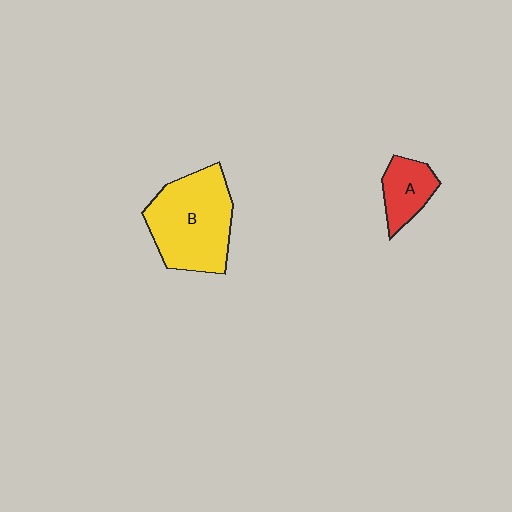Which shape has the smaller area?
Shape A (red).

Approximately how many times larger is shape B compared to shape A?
Approximately 2.4 times.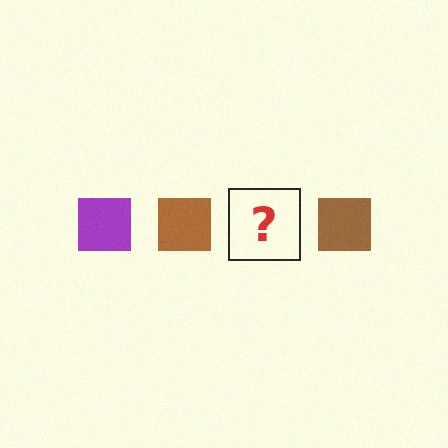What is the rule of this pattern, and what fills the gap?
The rule is that the pattern cycles through purple, brown squares. The gap should be filled with a purple square.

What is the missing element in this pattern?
The missing element is a purple square.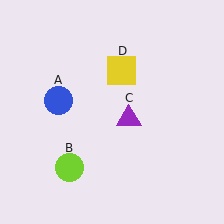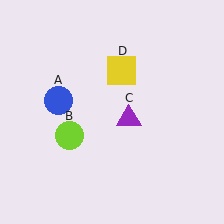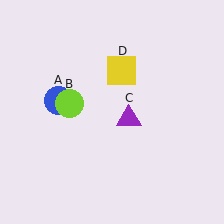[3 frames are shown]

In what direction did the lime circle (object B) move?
The lime circle (object B) moved up.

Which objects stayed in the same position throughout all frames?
Blue circle (object A) and purple triangle (object C) and yellow square (object D) remained stationary.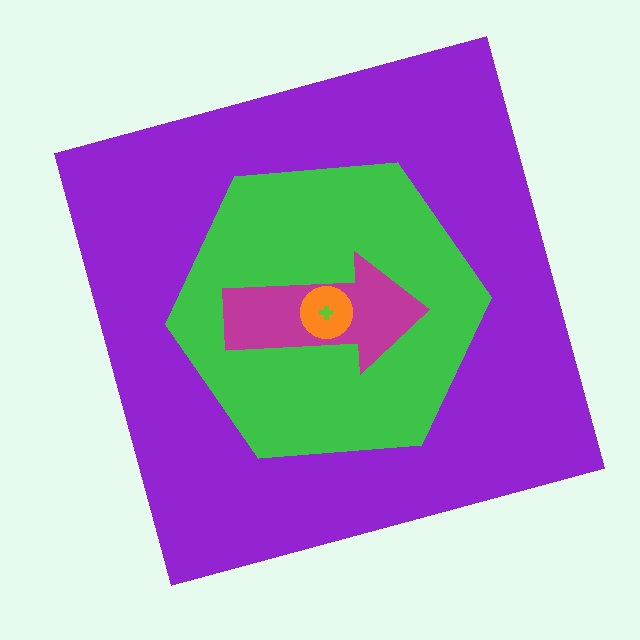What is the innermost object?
The lime cross.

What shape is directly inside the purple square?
The green hexagon.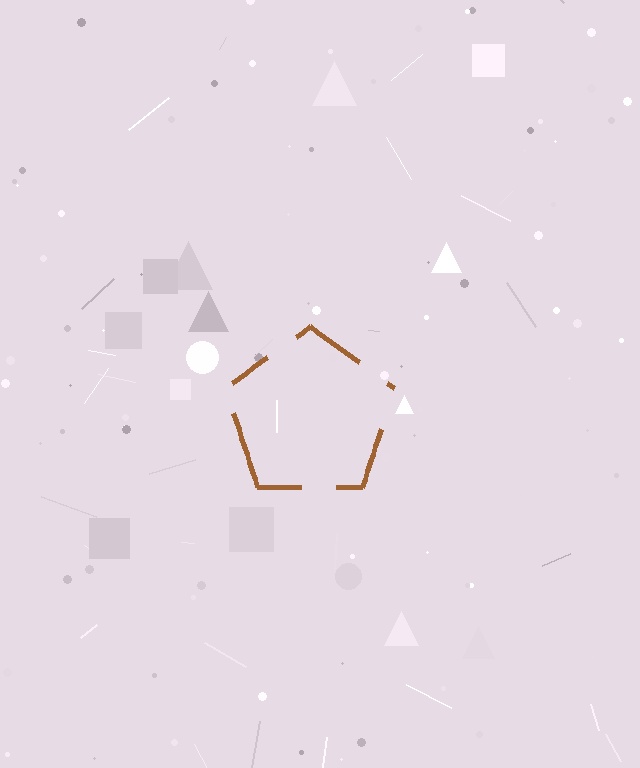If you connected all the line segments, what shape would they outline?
They would outline a pentagon.